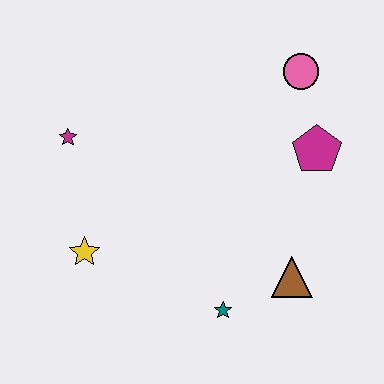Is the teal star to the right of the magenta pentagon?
No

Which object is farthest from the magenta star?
The brown triangle is farthest from the magenta star.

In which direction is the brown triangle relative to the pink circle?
The brown triangle is below the pink circle.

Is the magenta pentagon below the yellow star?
No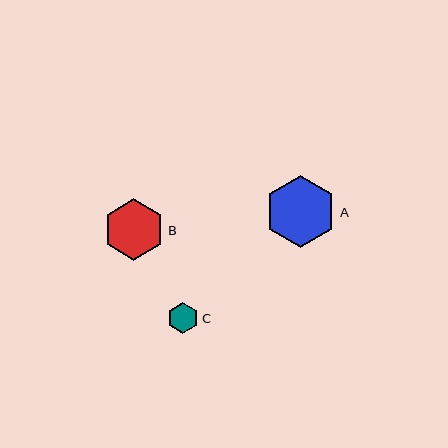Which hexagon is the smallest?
Hexagon C is the smallest with a size of approximately 32 pixels.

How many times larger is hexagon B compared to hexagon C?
Hexagon B is approximately 2.0 times the size of hexagon C.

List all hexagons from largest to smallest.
From largest to smallest: A, B, C.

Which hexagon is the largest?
Hexagon A is the largest with a size of approximately 72 pixels.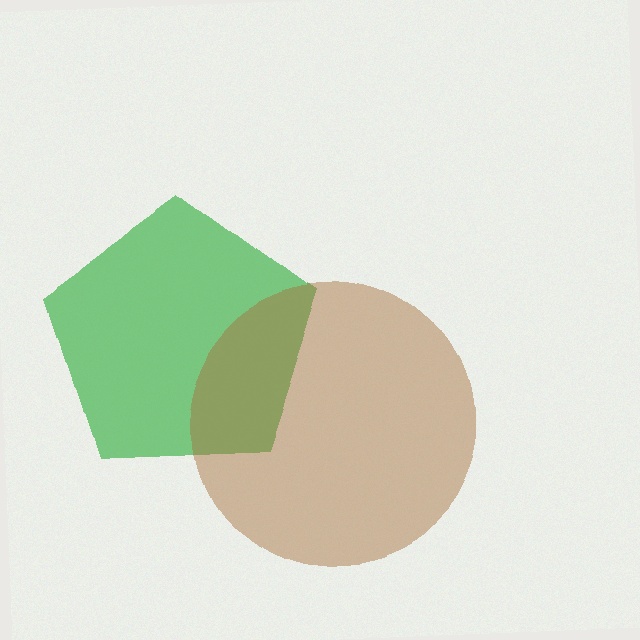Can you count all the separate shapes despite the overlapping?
Yes, there are 2 separate shapes.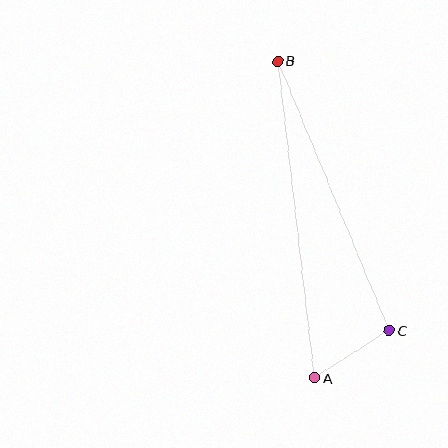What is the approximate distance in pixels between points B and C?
The distance between B and C is approximately 292 pixels.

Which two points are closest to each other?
Points A and C are closest to each other.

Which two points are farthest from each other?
Points A and B are farthest from each other.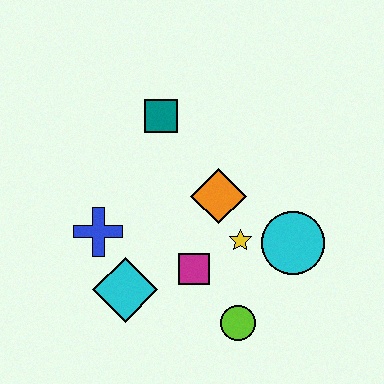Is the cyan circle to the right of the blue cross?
Yes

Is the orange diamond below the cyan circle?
No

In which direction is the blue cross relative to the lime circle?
The blue cross is to the left of the lime circle.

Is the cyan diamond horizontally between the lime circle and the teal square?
No